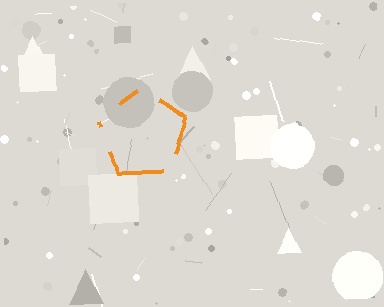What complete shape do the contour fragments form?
The contour fragments form a pentagon.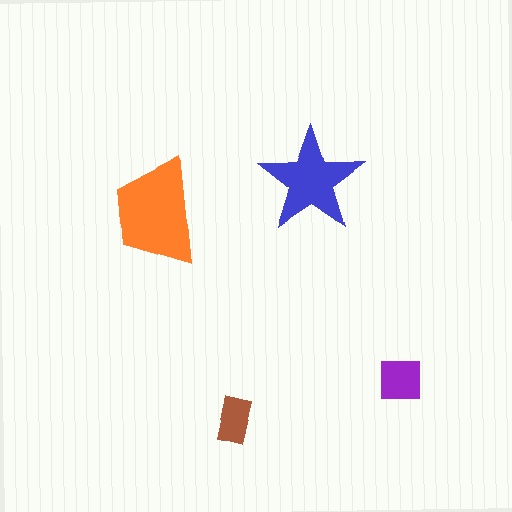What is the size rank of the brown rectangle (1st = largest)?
4th.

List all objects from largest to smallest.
The orange trapezoid, the blue star, the purple square, the brown rectangle.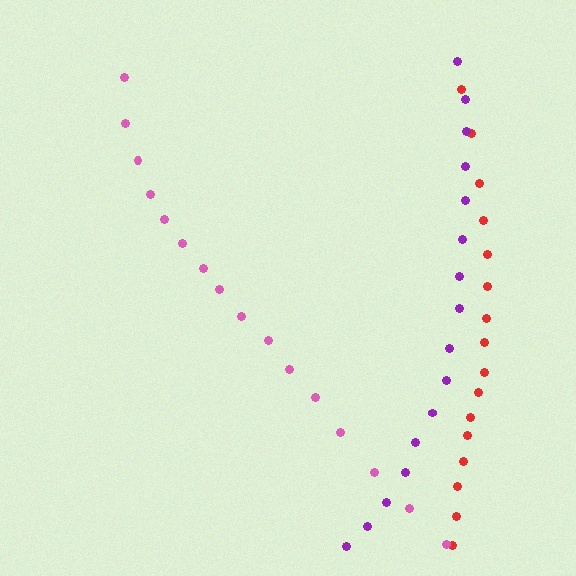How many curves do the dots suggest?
There are 3 distinct paths.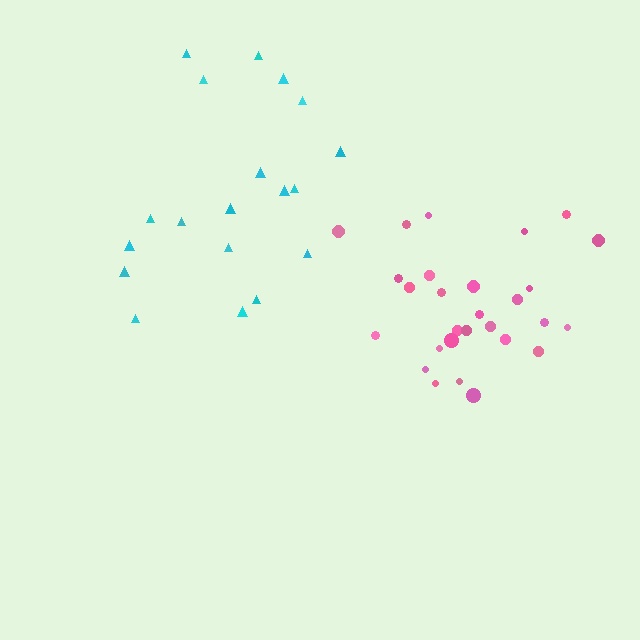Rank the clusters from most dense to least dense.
pink, cyan.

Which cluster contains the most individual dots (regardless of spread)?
Pink (28).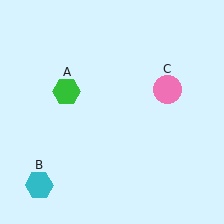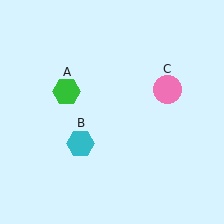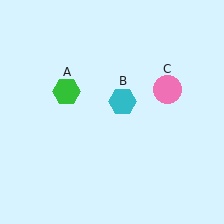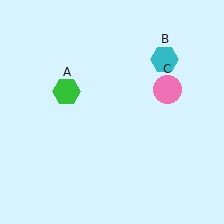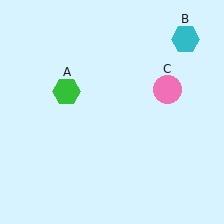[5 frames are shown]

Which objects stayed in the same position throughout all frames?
Green hexagon (object A) and pink circle (object C) remained stationary.